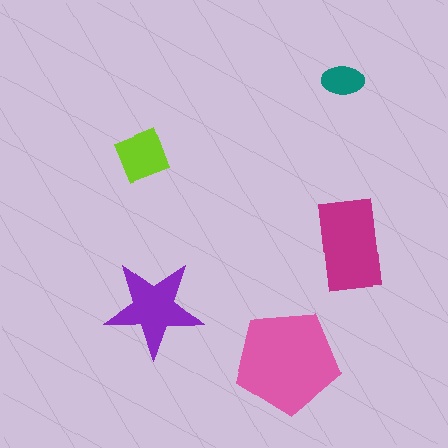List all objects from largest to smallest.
The pink pentagon, the magenta rectangle, the purple star, the lime diamond, the teal ellipse.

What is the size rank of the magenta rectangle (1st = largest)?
2nd.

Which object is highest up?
The teal ellipse is topmost.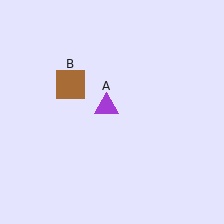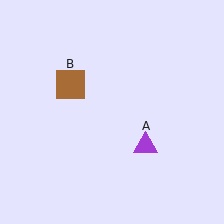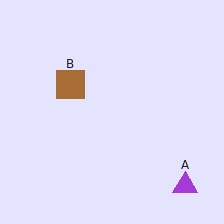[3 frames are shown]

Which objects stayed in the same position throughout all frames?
Brown square (object B) remained stationary.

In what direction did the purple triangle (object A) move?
The purple triangle (object A) moved down and to the right.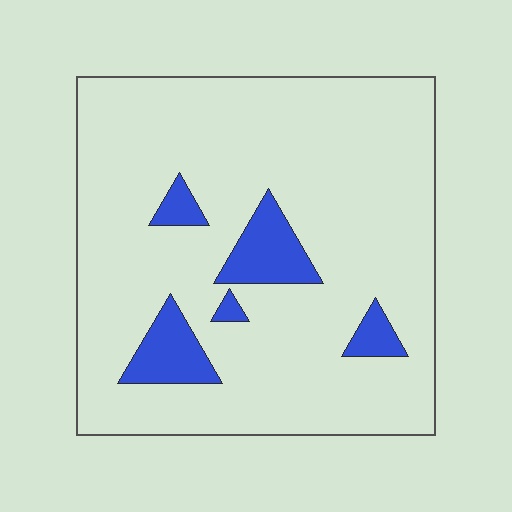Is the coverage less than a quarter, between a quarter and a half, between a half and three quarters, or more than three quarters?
Less than a quarter.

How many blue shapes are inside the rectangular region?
5.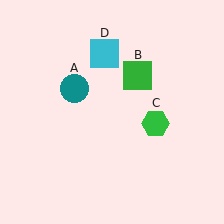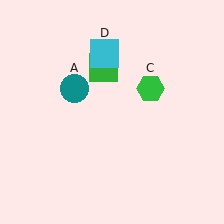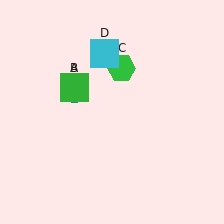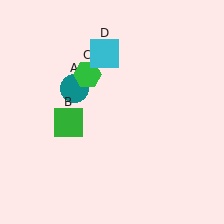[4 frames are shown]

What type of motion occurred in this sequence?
The green square (object B), green hexagon (object C) rotated counterclockwise around the center of the scene.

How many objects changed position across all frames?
2 objects changed position: green square (object B), green hexagon (object C).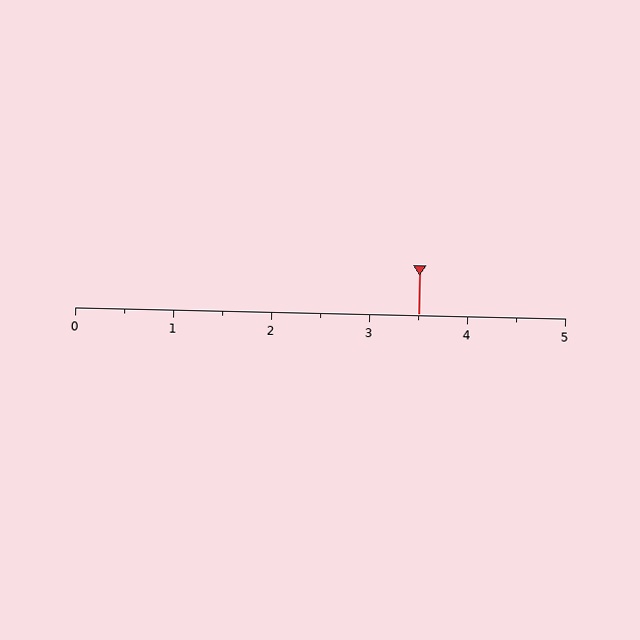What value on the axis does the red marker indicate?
The marker indicates approximately 3.5.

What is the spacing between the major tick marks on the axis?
The major ticks are spaced 1 apart.